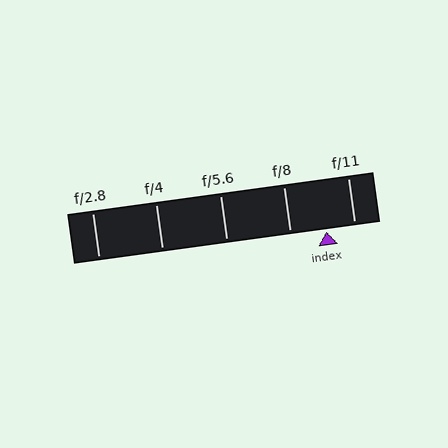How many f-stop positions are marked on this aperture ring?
There are 5 f-stop positions marked.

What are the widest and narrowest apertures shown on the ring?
The widest aperture shown is f/2.8 and the narrowest is f/11.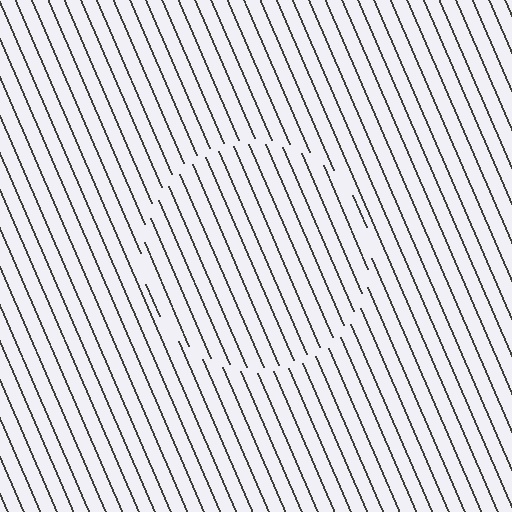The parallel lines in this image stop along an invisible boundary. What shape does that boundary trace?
An illusory circle. The interior of the shape contains the same grating, shifted by half a period — the contour is defined by the phase discontinuity where line-ends from the inner and outer gratings abut.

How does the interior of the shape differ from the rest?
The interior of the shape contains the same grating, shifted by half a period — the contour is defined by the phase discontinuity where line-ends from the inner and outer gratings abut.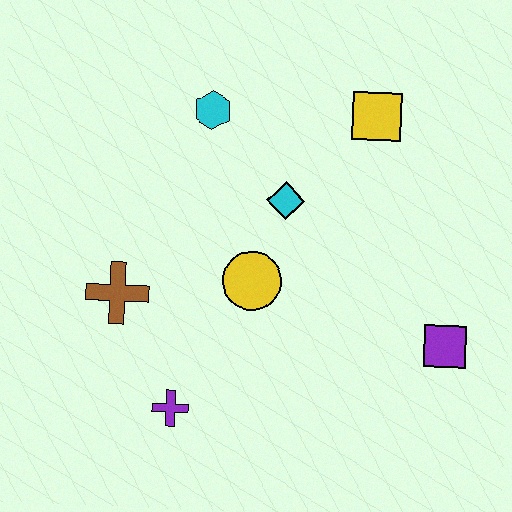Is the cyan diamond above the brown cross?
Yes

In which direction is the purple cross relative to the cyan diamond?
The purple cross is below the cyan diamond.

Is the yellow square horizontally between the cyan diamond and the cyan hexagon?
No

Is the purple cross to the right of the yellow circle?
No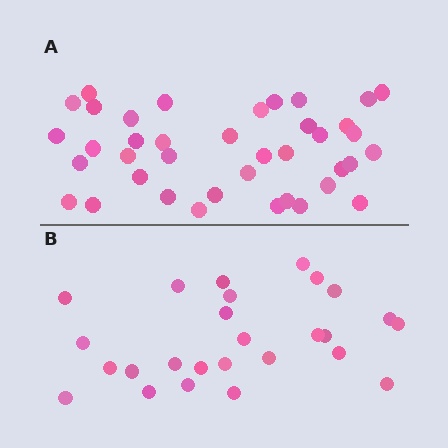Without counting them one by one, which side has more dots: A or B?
Region A (the top region) has more dots.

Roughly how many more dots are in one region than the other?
Region A has approximately 15 more dots than region B.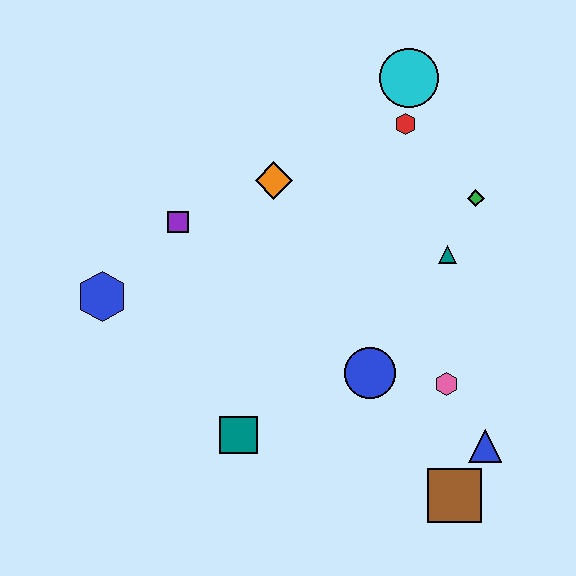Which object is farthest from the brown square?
The cyan circle is farthest from the brown square.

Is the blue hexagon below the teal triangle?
Yes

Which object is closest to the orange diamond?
The purple square is closest to the orange diamond.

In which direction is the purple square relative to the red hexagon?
The purple square is to the left of the red hexagon.